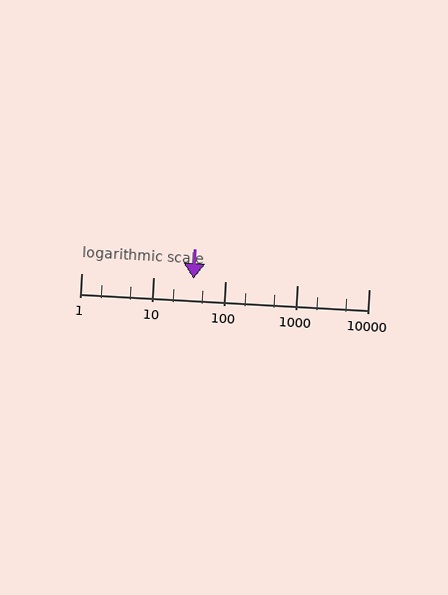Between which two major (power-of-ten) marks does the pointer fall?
The pointer is between 10 and 100.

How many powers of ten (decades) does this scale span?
The scale spans 4 decades, from 1 to 10000.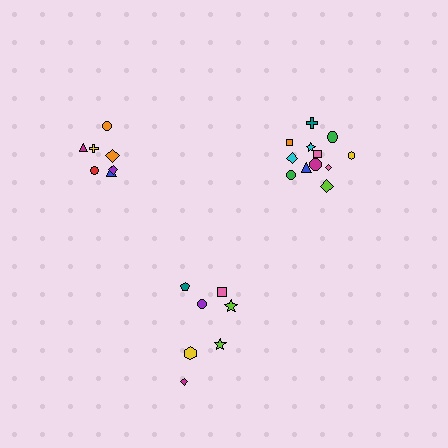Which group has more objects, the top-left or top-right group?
The top-right group.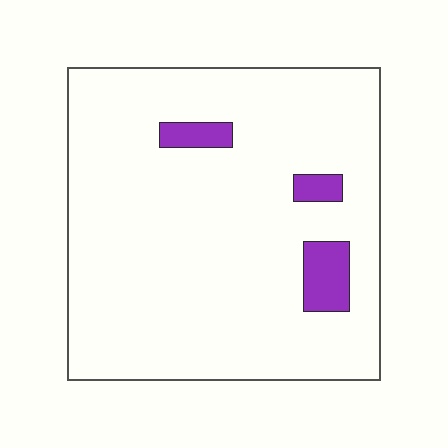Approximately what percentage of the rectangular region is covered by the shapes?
Approximately 5%.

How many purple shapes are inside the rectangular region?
3.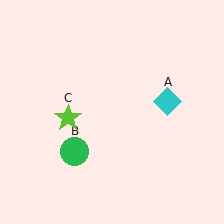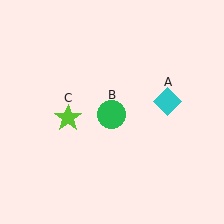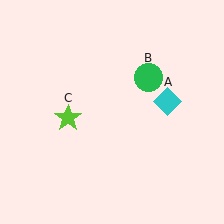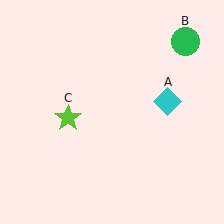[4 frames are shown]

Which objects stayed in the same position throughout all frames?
Cyan diamond (object A) and lime star (object C) remained stationary.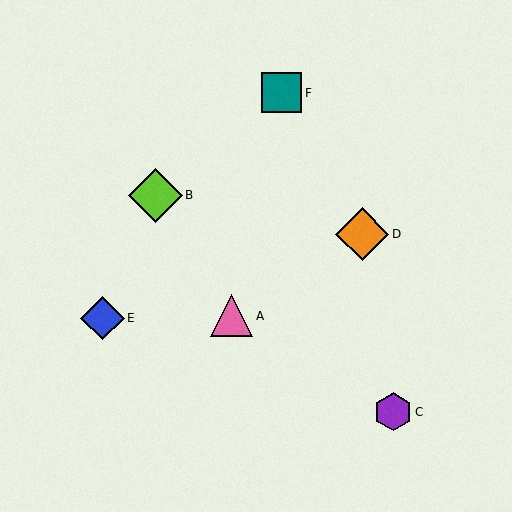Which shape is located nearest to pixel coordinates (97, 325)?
The blue diamond (labeled E) at (102, 318) is nearest to that location.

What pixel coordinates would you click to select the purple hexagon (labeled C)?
Click at (393, 412) to select the purple hexagon C.